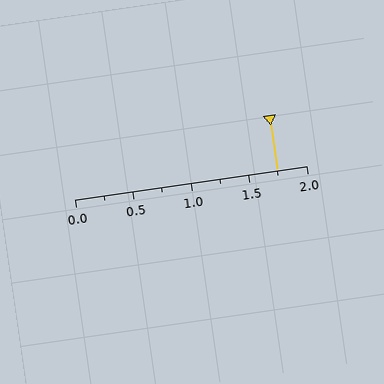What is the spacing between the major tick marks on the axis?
The major ticks are spaced 0.5 apart.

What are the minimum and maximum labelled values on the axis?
The axis runs from 0.0 to 2.0.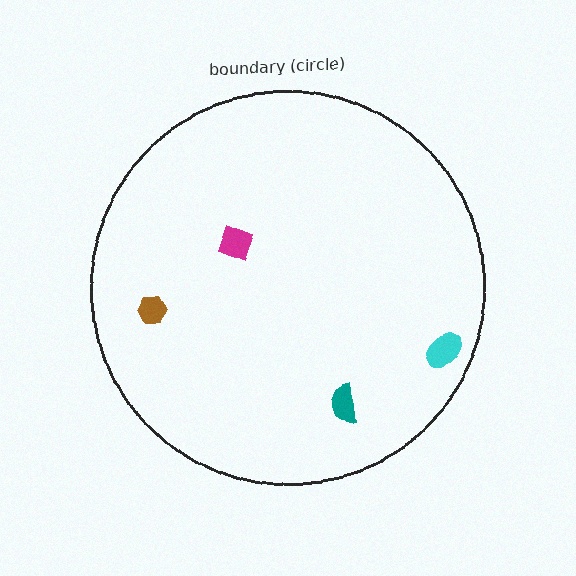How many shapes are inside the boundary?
4 inside, 0 outside.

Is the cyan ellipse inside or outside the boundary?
Inside.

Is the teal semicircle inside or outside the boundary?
Inside.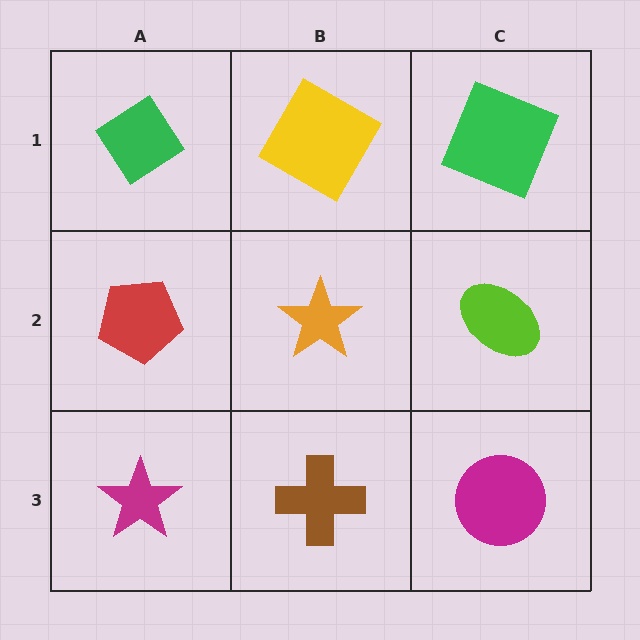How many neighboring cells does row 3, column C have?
2.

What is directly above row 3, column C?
A lime ellipse.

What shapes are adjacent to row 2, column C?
A green square (row 1, column C), a magenta circle (row 3, column C), an orange star (row 2, column B).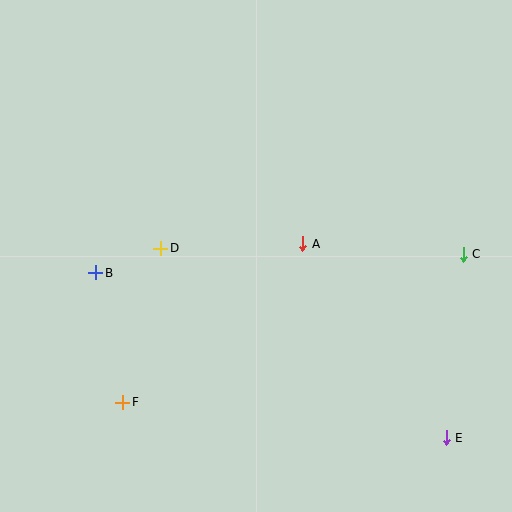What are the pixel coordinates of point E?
Point E is at (446, 438).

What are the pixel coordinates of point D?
Point D is at (161, 248).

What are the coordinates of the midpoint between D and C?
The midpoint between D and C is at (312, 251).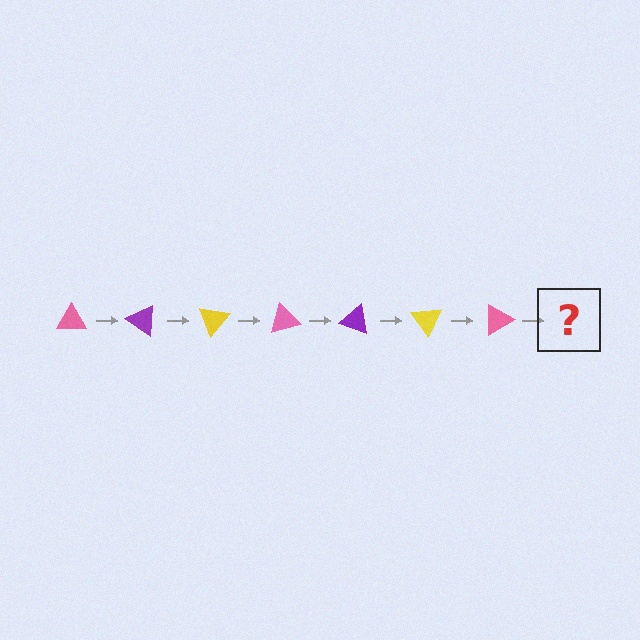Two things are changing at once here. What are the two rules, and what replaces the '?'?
The two rules are that it rotates 35 degrees each step and the color cycles through pink, purple, and yellow. The '?' should be a purple triangle, rotated 245 degrees from the start.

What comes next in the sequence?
The next element should be a purple triangle, rotated 245 degrees from the start.